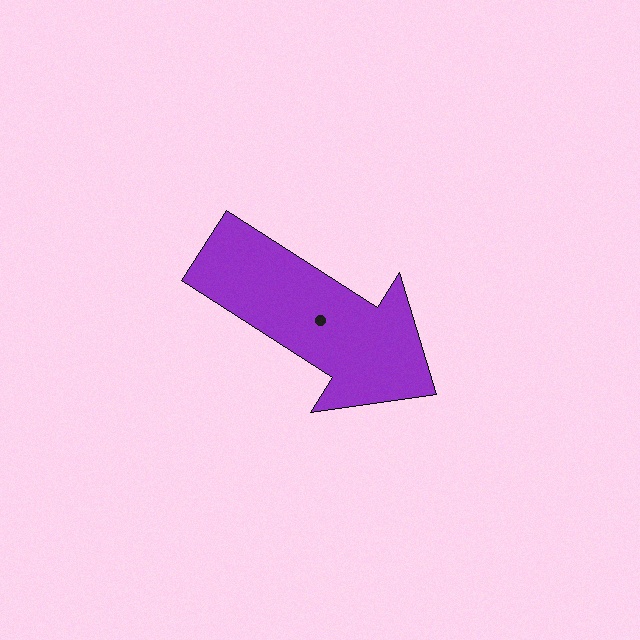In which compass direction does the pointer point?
Southeast.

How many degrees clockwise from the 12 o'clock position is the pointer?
Approximately 123 degrees.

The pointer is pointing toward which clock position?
Roughly 4 o'clock.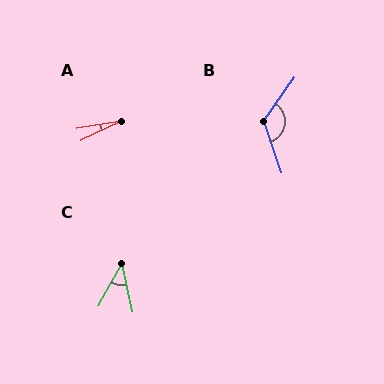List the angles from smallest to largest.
A (16°), C (41°), B (126°).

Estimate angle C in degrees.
Approximately 41 degrees.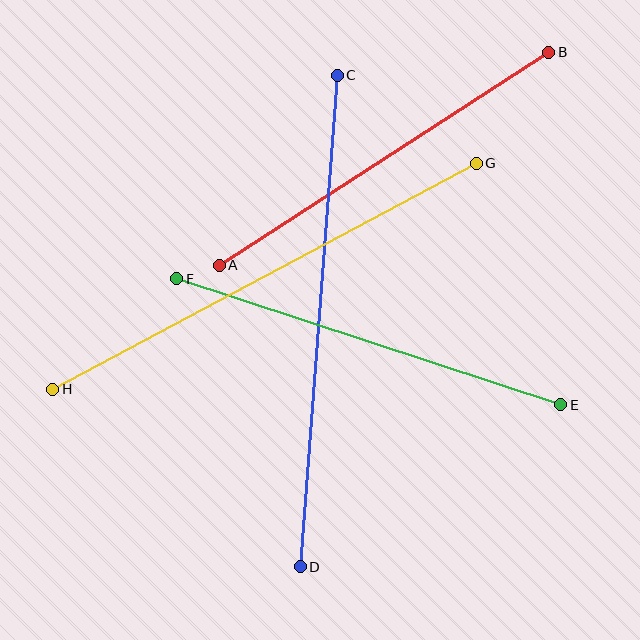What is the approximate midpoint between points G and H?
The midpoint is at approximately (265, 276) pixels.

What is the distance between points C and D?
The distance is approximately 493 pixels.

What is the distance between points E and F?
The distance is approximately 404 pixels.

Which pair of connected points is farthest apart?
Points C and D are farthest apart.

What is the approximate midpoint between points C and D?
The midpoint is at approximately (319, 321) pixels.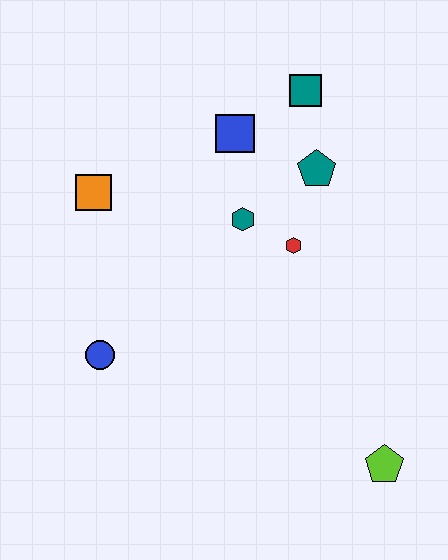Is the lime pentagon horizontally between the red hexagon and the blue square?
No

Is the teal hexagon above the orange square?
No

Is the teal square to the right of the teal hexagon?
Yes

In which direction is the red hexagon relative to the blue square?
The red hexagon is below the blue square.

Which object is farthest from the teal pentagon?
The lime pentagon is farthest from the teal pentagon.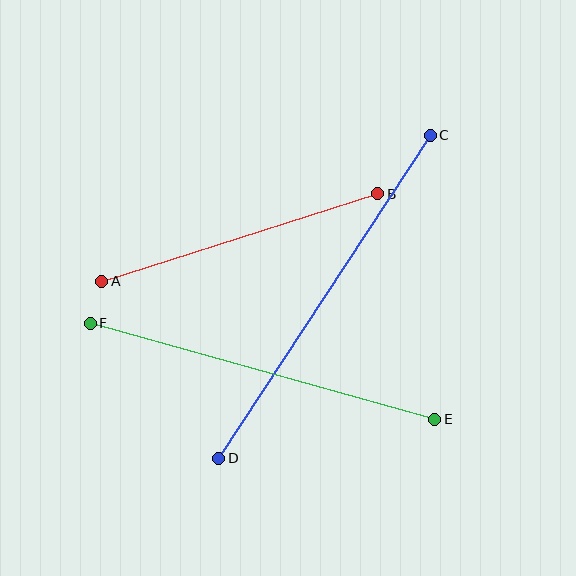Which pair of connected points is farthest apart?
Points C and D are farthest apart.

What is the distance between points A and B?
The distance is approximately 290 pixels.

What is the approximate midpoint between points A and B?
The midpoint is at approximately (240, 237) pixels.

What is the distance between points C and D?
The distance is approximately 386 pixels.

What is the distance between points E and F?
The distance is approximately 358 pixels.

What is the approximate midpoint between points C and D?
The midpoint is at approximately (325, 297) pixels.